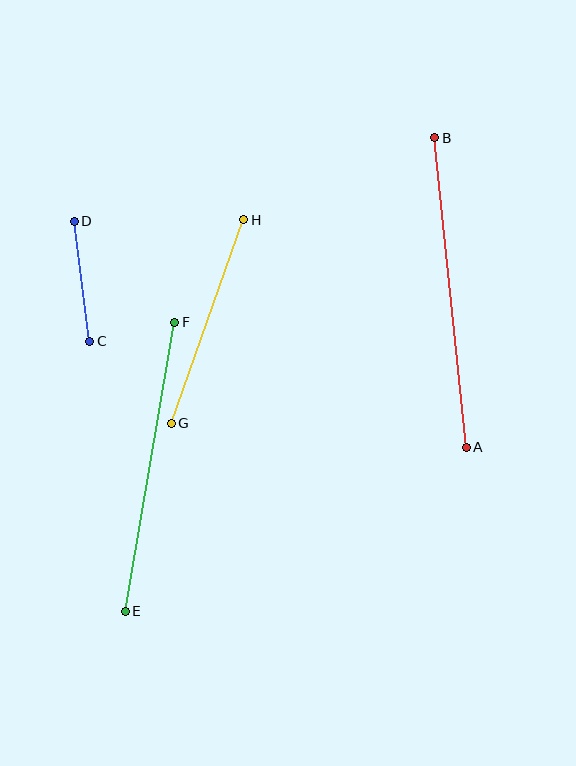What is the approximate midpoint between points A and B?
The midpoint is at approximately (450, 292) pixels.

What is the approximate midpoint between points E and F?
The midpoint is at approximately (150, 467) pixels.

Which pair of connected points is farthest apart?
Points A and B are farthest apart.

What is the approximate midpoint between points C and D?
The midpoint is at approximately (82, 281) pixels.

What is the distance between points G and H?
The distance is approximately 216 pixels.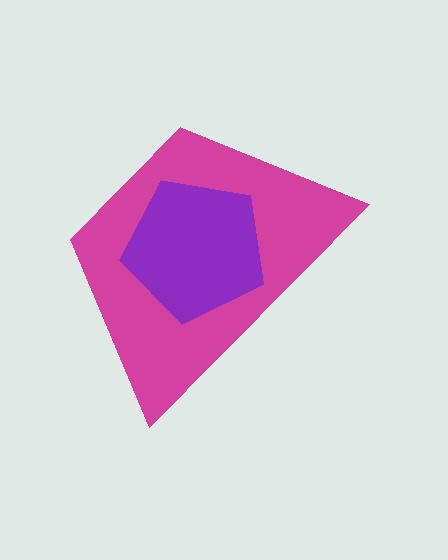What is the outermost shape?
The magenta trapezoid.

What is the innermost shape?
The purple pentagon.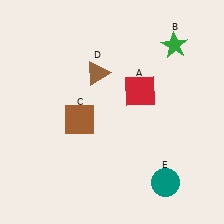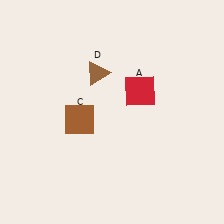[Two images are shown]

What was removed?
The teal circle (E), the green star (B) were removed in Image 2.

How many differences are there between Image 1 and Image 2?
There are 2 differences between the two images.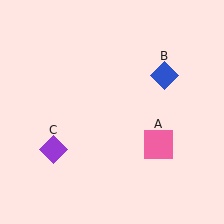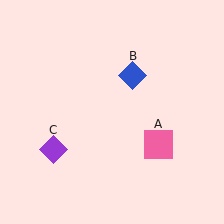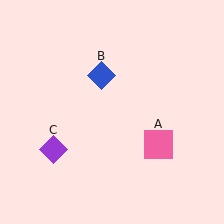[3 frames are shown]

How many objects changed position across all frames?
1 object changed position: blue diamond (object B).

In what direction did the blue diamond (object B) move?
The blue diamond (object B) moved left.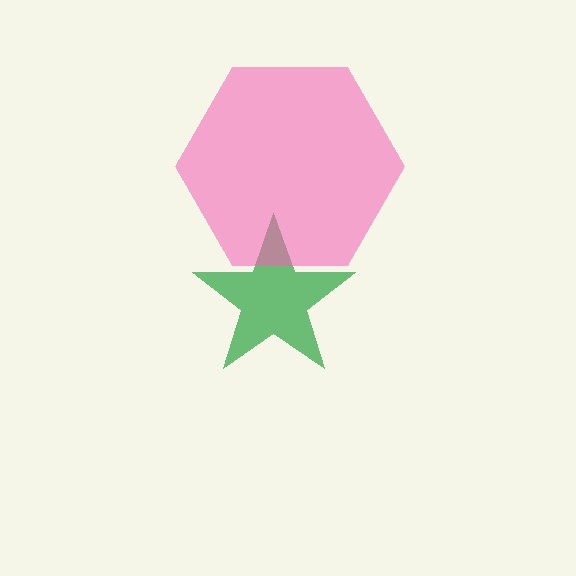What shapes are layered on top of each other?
The layered shapes are: a green star, a pink hexagon.